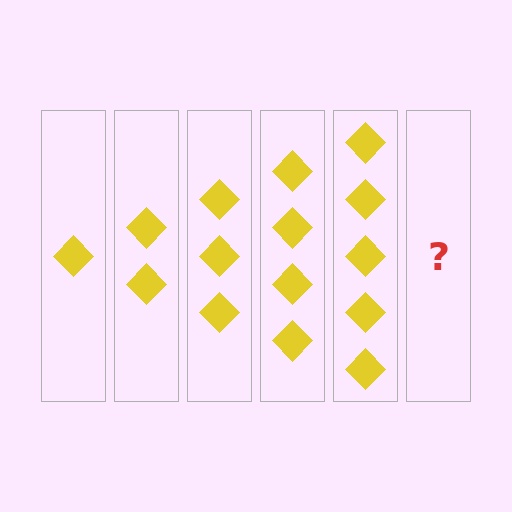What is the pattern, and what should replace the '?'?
The pattern is that each step adds one more diamond. The '?' should be 6 diamonds.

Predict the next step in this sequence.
The next step is 6 diamonds.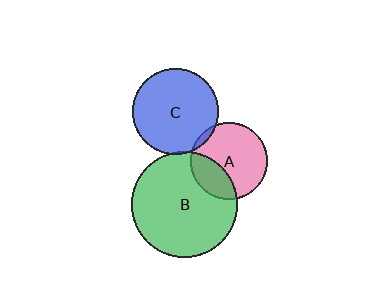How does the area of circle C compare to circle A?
Approximately 1.3 times.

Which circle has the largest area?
Circle B (green).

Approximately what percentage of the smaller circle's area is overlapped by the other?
Approximately 5%.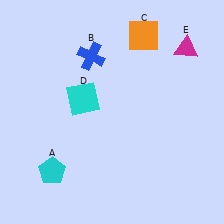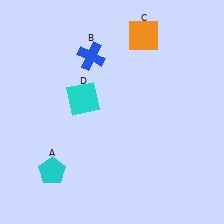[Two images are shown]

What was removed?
The magenta triangle (E) was removed in Image 2.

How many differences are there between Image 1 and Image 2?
There is 1 difference between the two images.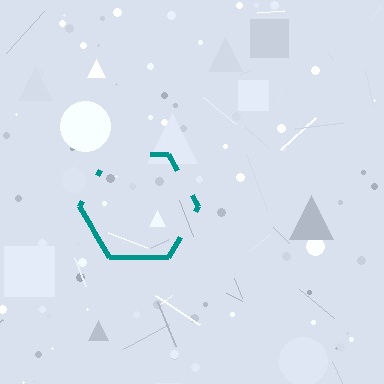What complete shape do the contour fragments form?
The contour fragments form a hexagon.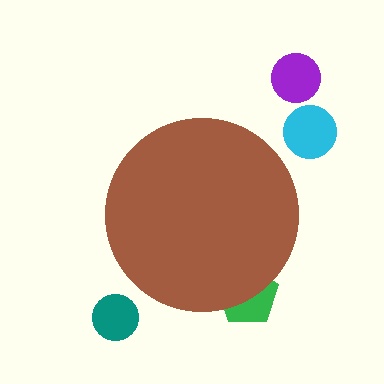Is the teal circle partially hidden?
No, the teal circle is fully visible.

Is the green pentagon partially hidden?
Yes, the green pentagon is partially hidden behind the brown circle.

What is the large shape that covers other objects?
A brown circle.